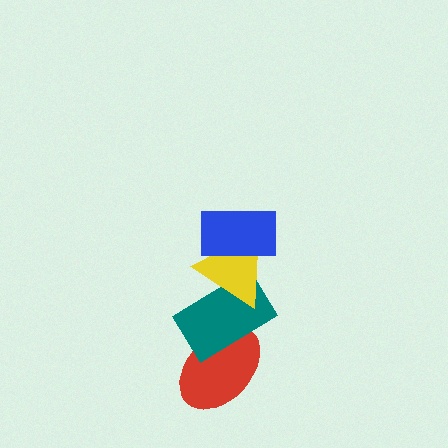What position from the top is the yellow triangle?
The yellow triangle is 2nd from the top.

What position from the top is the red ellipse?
The red ellipse is 4th from the top.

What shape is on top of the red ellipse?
The teal rectangle is on top of the red ellipse.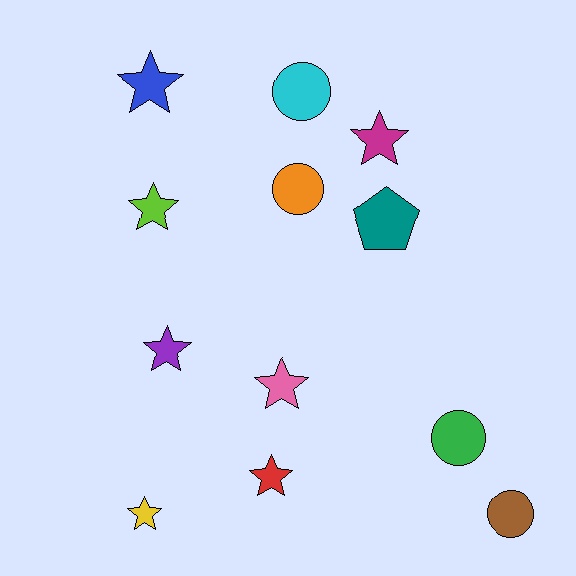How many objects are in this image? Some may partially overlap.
There are 12 objects.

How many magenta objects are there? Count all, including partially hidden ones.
There is 1 magenta object.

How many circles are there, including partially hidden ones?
There are 4 circles.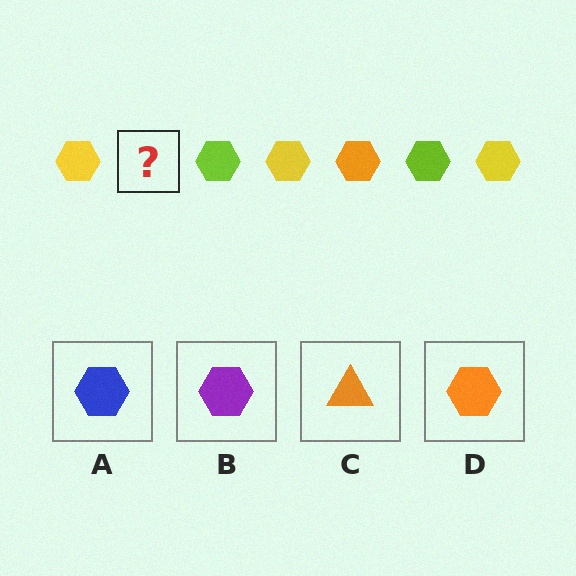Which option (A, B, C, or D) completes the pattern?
D.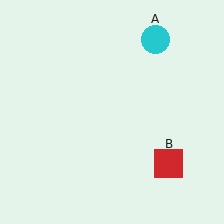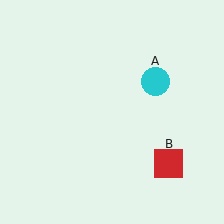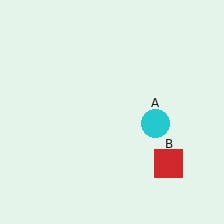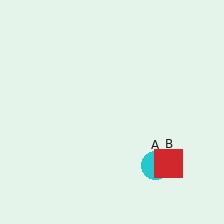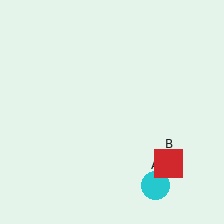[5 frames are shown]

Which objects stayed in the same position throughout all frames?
Red square (object B) remained stationary.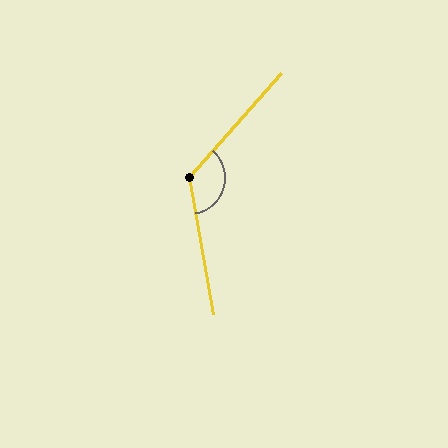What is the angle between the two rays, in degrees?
Approximately 129 degrees.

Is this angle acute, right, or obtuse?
It is obtuse.